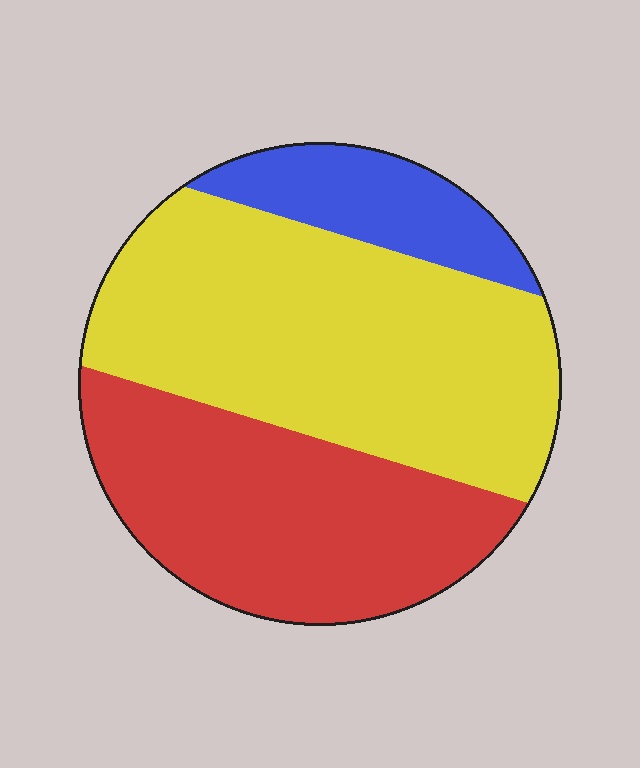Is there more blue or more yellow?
Yellow.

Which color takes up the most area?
Yellow, at roughly 50%.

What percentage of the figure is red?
Red takes up between a third and a half of the figure.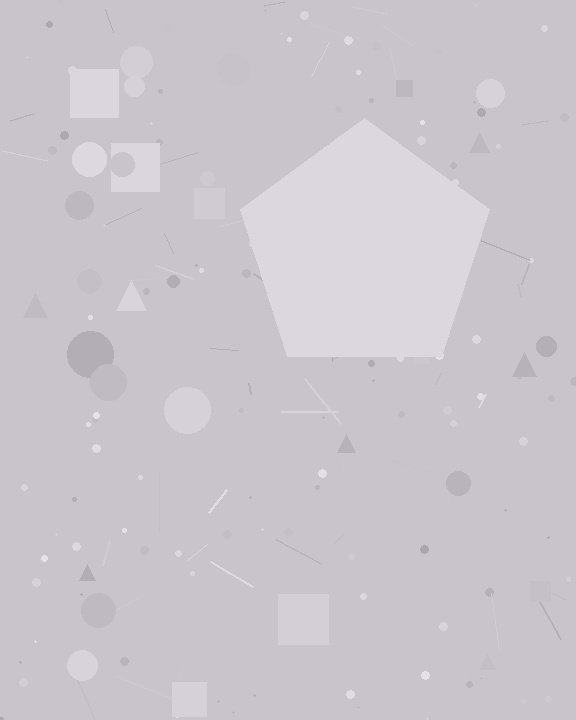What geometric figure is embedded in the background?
A pentagon is embedded in the background.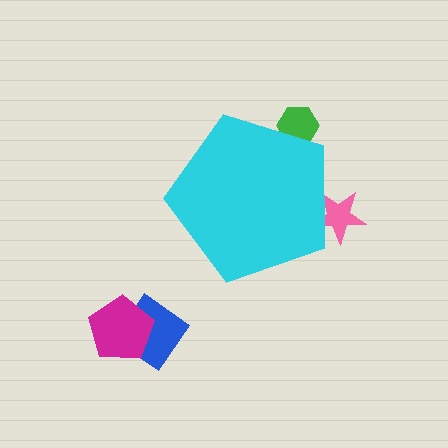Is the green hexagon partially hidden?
Yes, the green hexagon is partially hidden behind the cyan pentagon.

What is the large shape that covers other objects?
A cyan pentagon.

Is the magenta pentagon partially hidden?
No, the magenta pentagon is fully visible.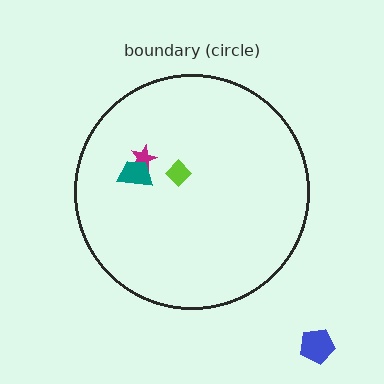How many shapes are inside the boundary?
3 inside, 1 outside.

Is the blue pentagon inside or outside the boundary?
Outside.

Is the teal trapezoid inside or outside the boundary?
Inside.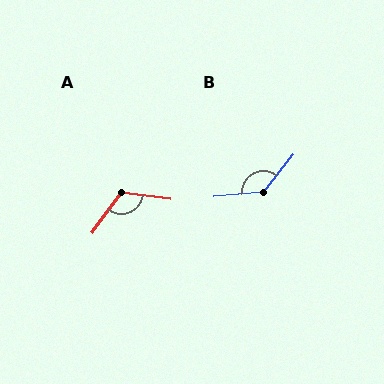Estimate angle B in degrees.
Approximately 134 degrees.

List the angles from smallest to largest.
A (118°), B (134°).